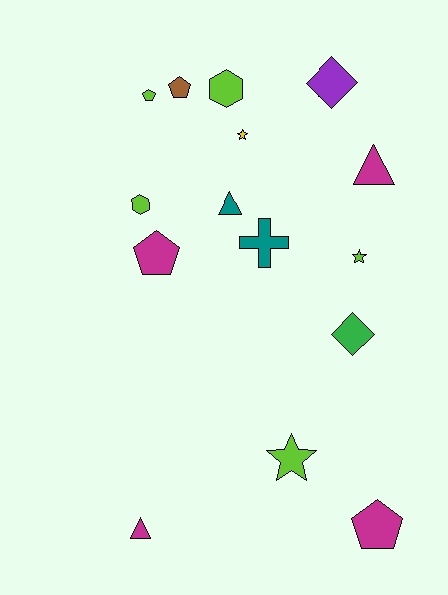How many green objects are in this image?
There is 1 green object.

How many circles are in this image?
There are no circles.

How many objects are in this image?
There are 15 objects.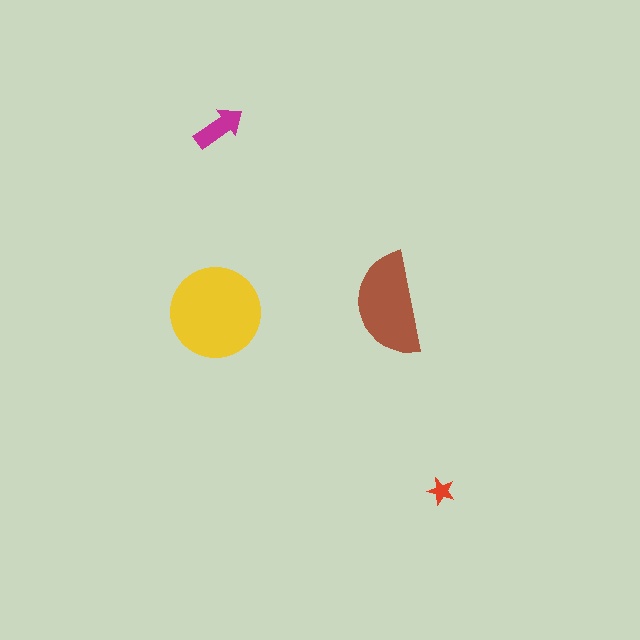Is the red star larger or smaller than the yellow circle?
Smaller.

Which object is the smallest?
The red star.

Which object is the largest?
The yellow circle.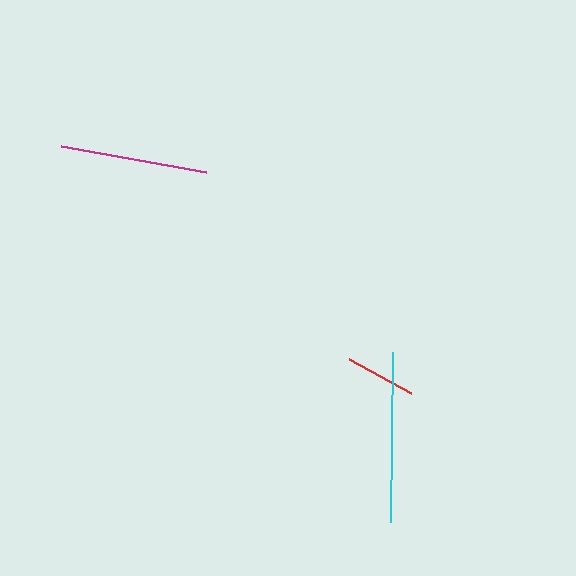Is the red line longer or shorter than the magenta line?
The magenta line is longer than the red line.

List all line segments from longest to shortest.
From longest to shortest: cyan, magenta, red.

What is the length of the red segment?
The red segment is approximately 71 pixels long.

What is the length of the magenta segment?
The magenta segment is approximately 147 pixels long.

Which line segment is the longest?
The cyan line is the longest at approximately 170 pixels.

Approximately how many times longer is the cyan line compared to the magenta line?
The cyan line is approximately 1.2 times the length of the magenta line.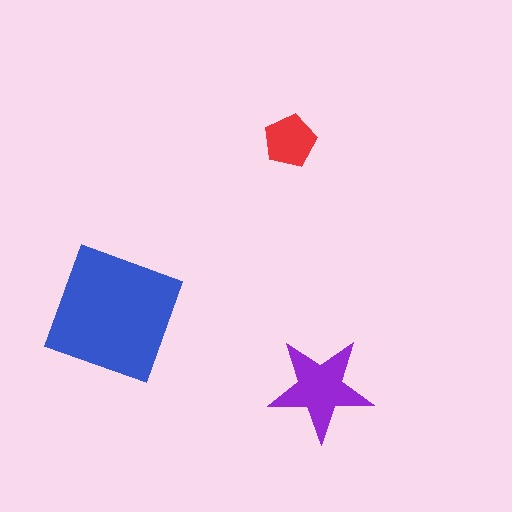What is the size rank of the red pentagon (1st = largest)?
3rd.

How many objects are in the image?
There are 3 objects in the image.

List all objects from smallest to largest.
The red pentagon, the purple star, the blue square.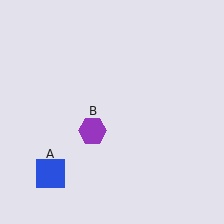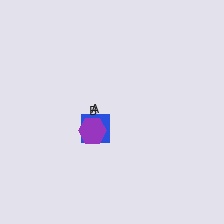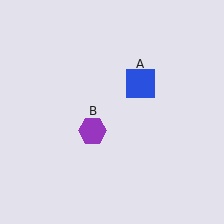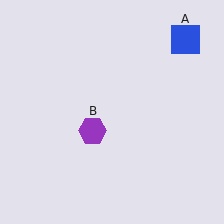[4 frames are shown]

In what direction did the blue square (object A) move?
The blue square (object A) moved up and to the right.